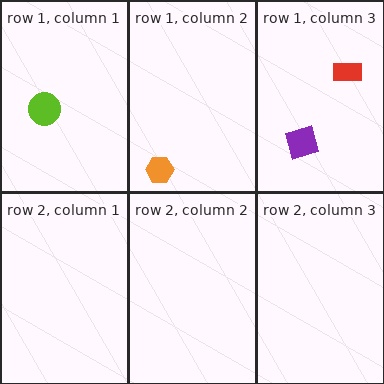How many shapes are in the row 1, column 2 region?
1.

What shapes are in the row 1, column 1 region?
The lime circle.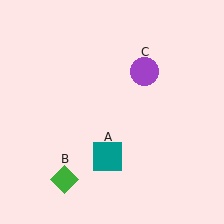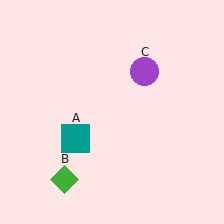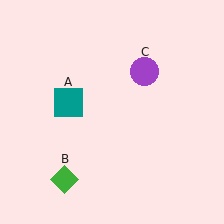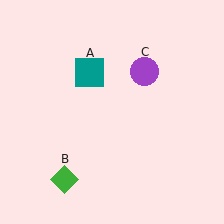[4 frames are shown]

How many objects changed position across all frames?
1 object changed position: teal square (object A).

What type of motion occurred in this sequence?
The teal square (object A) rotated clockwise around the center of the scene.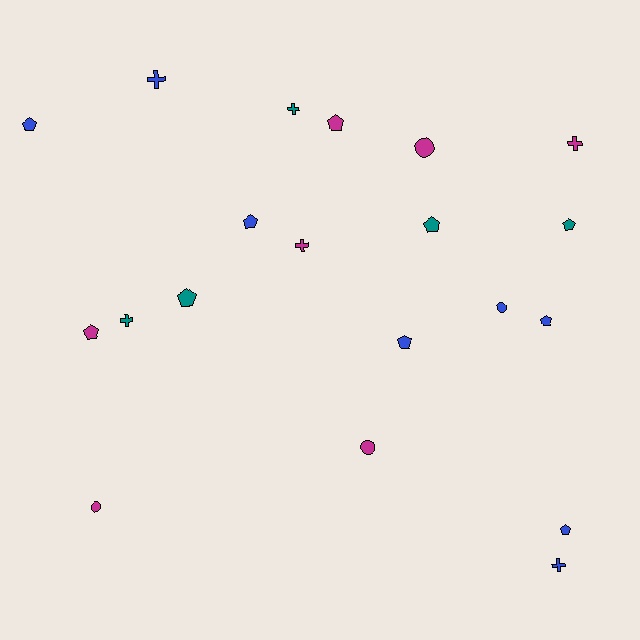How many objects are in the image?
There are 20 objects.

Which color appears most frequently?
Blue, with 8 objects.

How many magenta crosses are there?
There are 2 magenta crosses.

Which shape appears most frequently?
Pentagon, with 10 objects.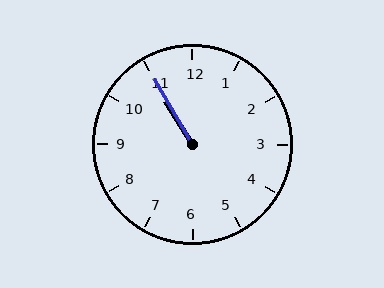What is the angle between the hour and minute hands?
Approximately 2 degrees.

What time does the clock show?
10:55.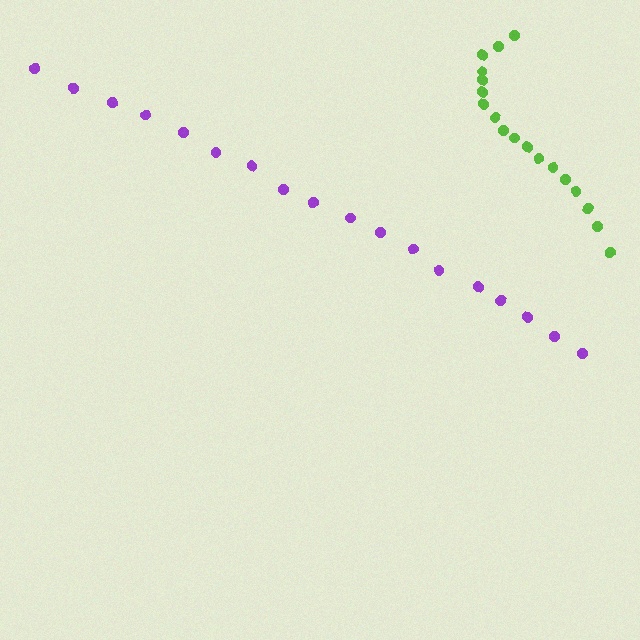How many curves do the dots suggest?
There are 2 distinct paths.